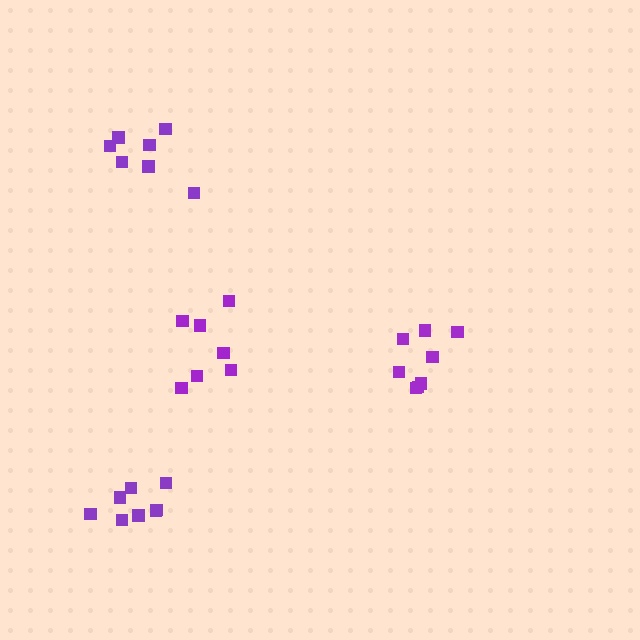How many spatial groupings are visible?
There are 4 spatial groupings.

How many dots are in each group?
Group 1: 7 dots, Group 2: 7 dots, Group 3: 8 dots, Group 4: 8 dots (30 total).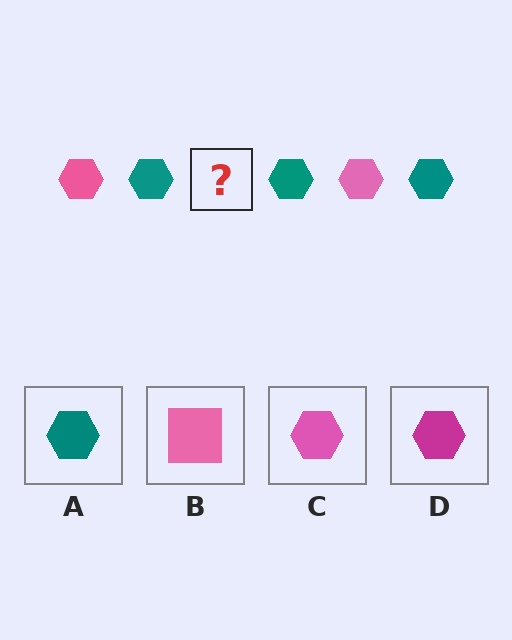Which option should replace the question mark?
Option C.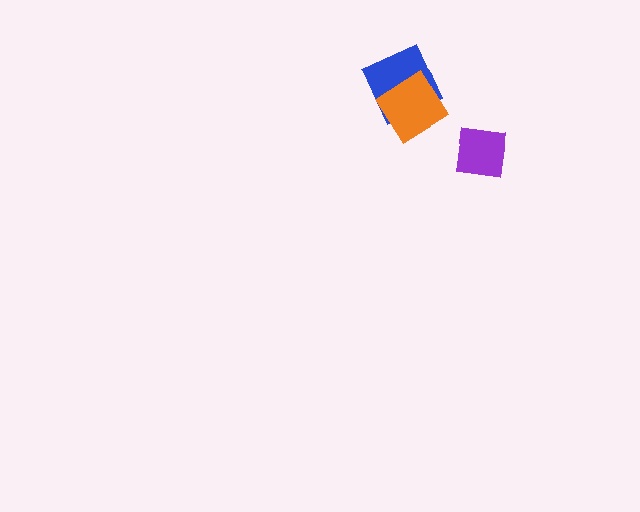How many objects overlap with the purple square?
0 objects overlap with the purple square.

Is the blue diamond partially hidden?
Yes, it is partially covered by another shape.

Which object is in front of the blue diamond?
The orange diamond is in front of the blue diamond.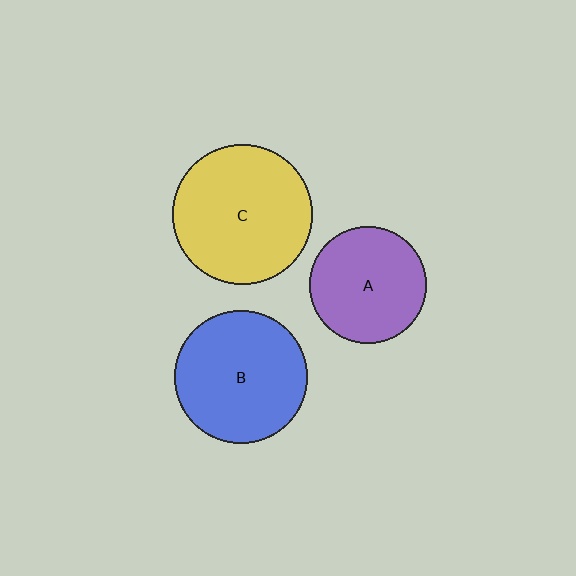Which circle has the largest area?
Circle C (yellow).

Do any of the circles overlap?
No, none of the circles overlap.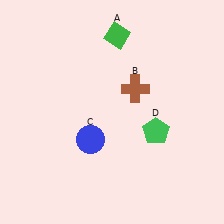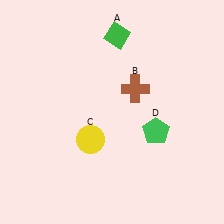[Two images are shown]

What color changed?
The circle (C) changed from blue in Image 1 to yellow in Image 2.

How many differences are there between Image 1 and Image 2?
There is 1 difference between the two images.